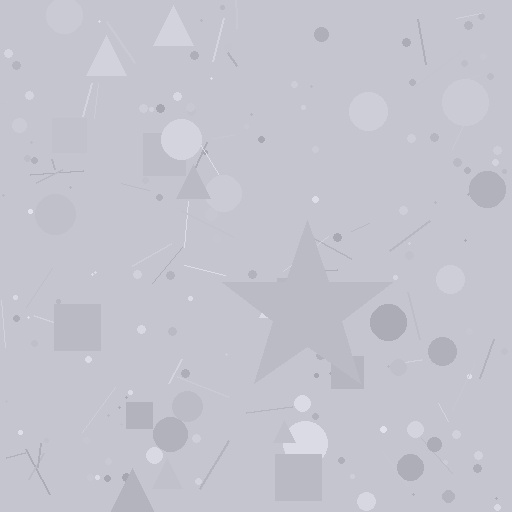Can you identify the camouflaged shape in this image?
The camouflaged shape is a star.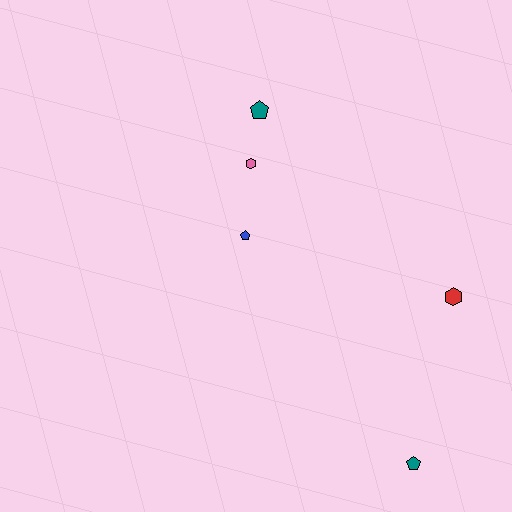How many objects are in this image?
There are 5 objects.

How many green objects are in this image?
There are no green objects.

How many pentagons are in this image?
There are 3 pentagons.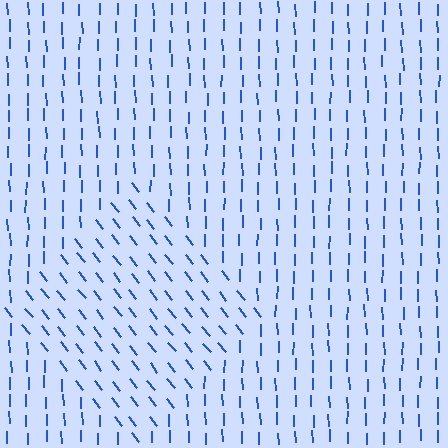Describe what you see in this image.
The image is filled with small blue line segments. A diamond region in the image has lines oriented differently from the surrounding lines, creating a visible texture boundary.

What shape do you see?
I see a diamond.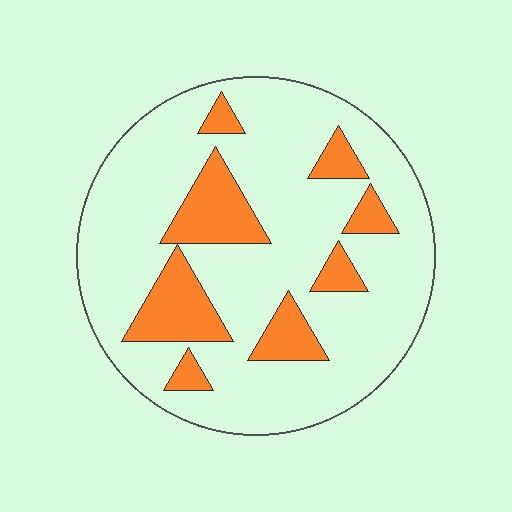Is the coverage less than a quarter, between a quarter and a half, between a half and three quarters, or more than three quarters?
Less than a quarter.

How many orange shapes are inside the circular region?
8.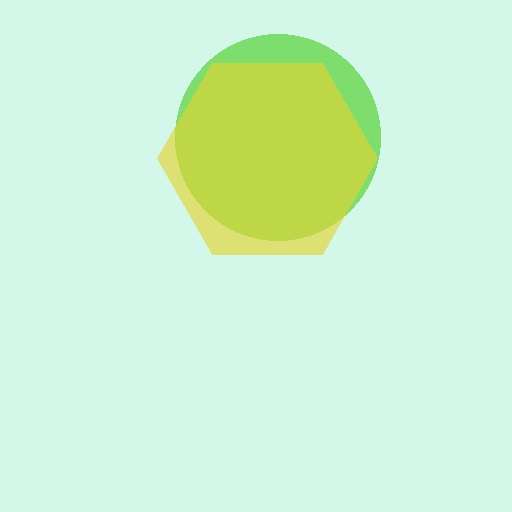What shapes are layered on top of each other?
The layered shapes are: a lime circle, a yellow hexagon.